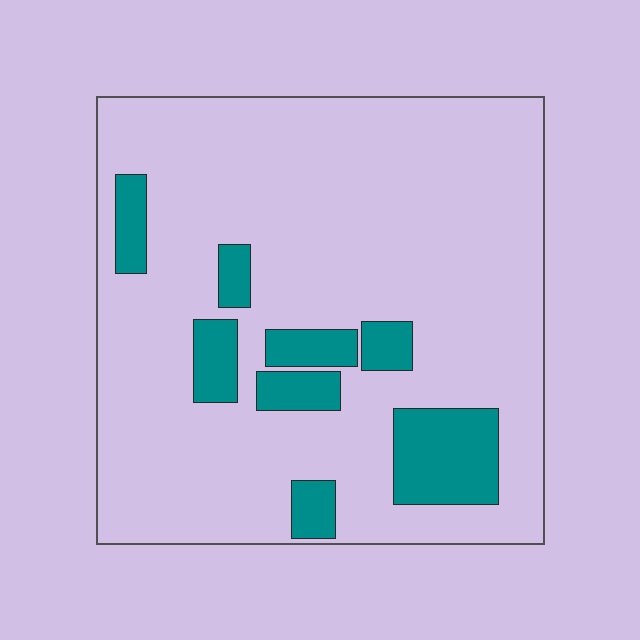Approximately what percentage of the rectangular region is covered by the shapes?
Approximately 15%.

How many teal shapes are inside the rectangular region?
8.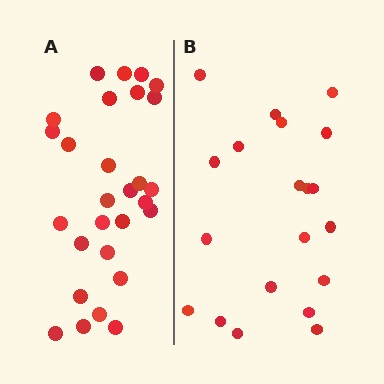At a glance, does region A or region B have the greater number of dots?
Region A (the left region) has more dots.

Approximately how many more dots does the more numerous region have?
Region A has roughly 8 or so more dots than region B.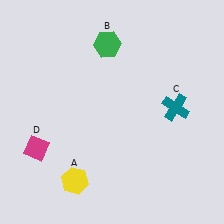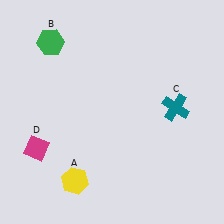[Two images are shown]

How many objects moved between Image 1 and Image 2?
1 object moved between the two images.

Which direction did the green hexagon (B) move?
The green hexagon (B) moved left.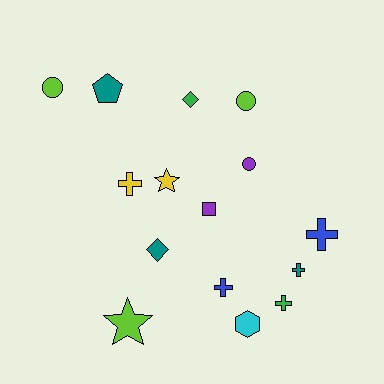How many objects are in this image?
There are 15 objects.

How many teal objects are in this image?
There are 3 teal objects.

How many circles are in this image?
There are 3 circles.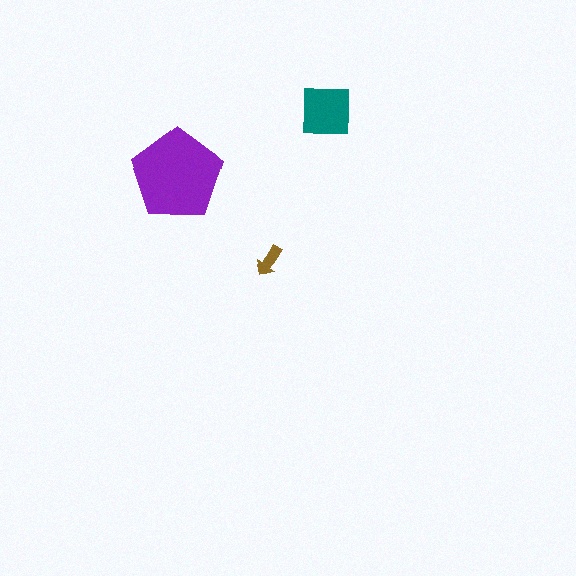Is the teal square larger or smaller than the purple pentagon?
Smaller.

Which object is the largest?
The purple pentagon.